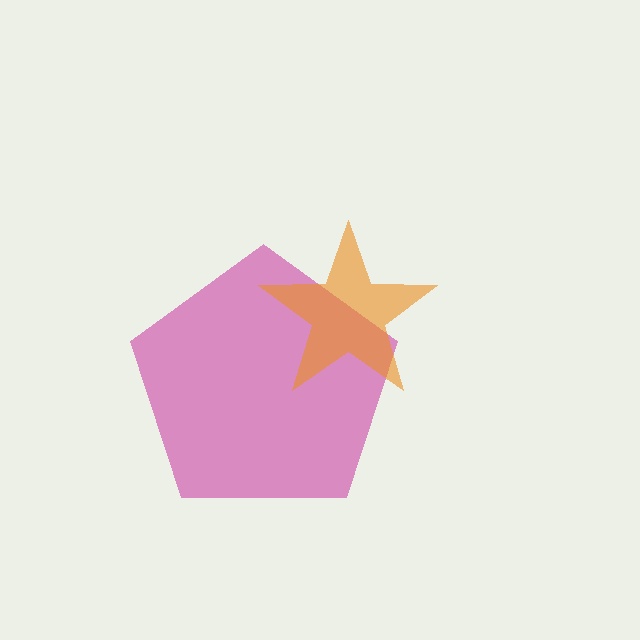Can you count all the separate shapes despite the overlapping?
Yes, there are 2 separate shapes.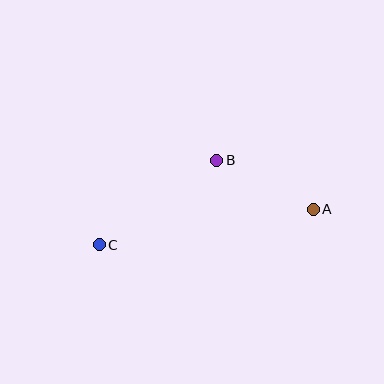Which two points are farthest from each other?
Points A and C are farthest from each other.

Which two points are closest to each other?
Points A and B are closest to each other.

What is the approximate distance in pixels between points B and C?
The distance between B and C is approximately 145 pixels.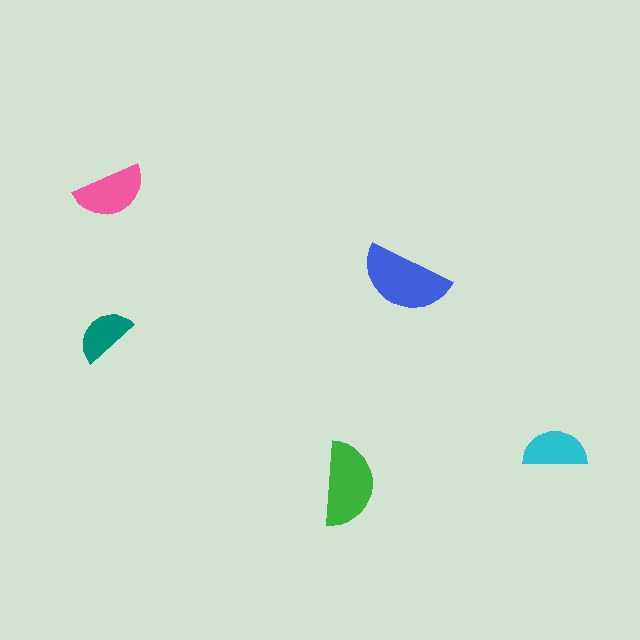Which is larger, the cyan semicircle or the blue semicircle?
The blue one.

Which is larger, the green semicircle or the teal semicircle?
The green one.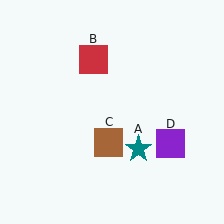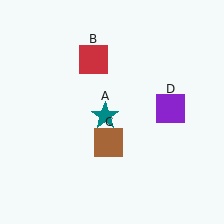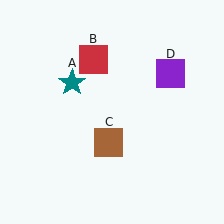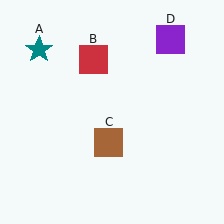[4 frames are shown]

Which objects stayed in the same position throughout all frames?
Red square (object B) and brown square (object C) remained stationary.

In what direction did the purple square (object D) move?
The purple square (object D) moved up.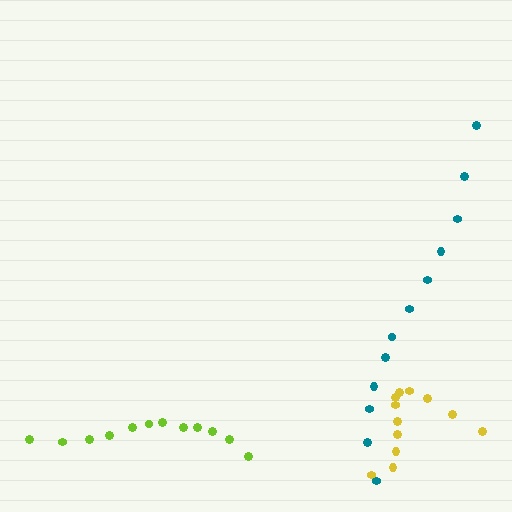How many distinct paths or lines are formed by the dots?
There are 3 distinct paths.